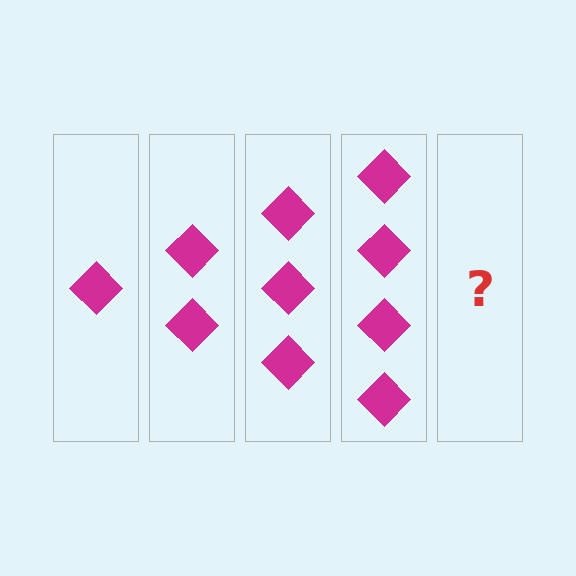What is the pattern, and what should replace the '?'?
The pattern is that each step adds one more diamond. The '?' should be 5 diamonds.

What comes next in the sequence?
The next element should be 5 diamonds.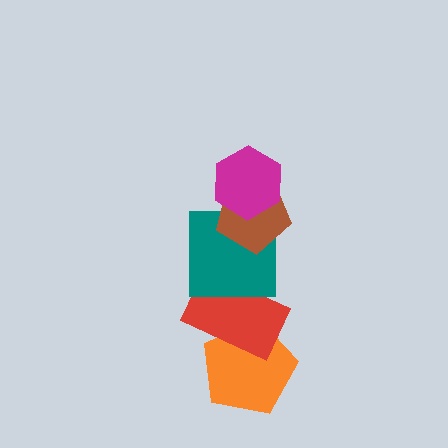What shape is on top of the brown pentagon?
The magenta hexagon is on top of the brown pentagon.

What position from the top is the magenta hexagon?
The magenta hexagon is 1st from the top.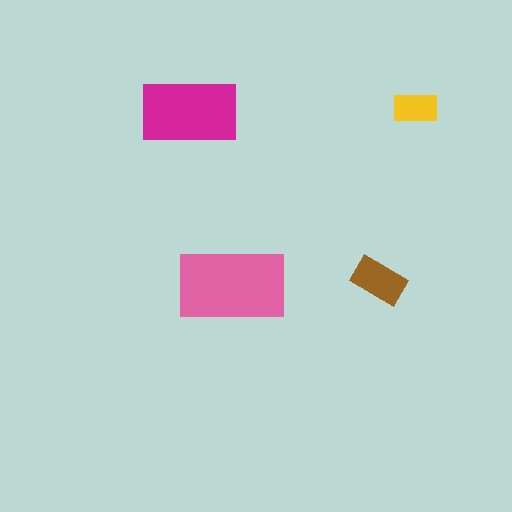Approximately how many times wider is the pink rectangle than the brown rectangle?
About 2 times wider.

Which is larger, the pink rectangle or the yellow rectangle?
The pink one.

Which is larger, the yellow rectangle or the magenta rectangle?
The magenta one.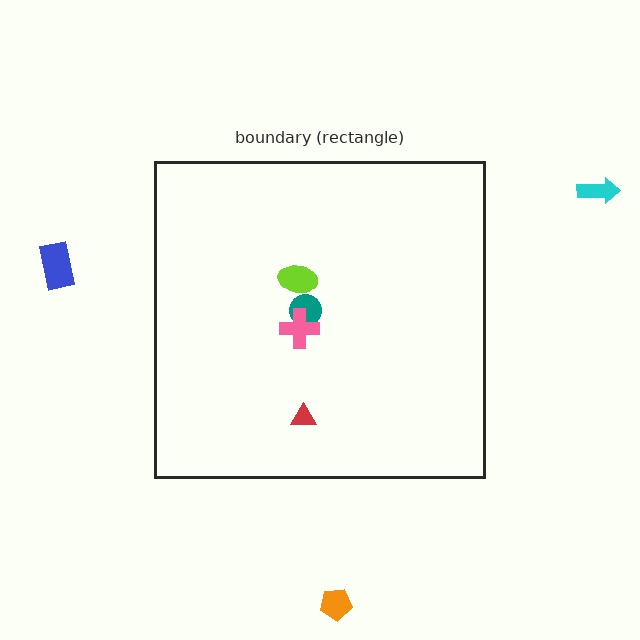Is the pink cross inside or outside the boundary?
Inside.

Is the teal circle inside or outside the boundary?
Inside.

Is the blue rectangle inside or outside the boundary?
Outside.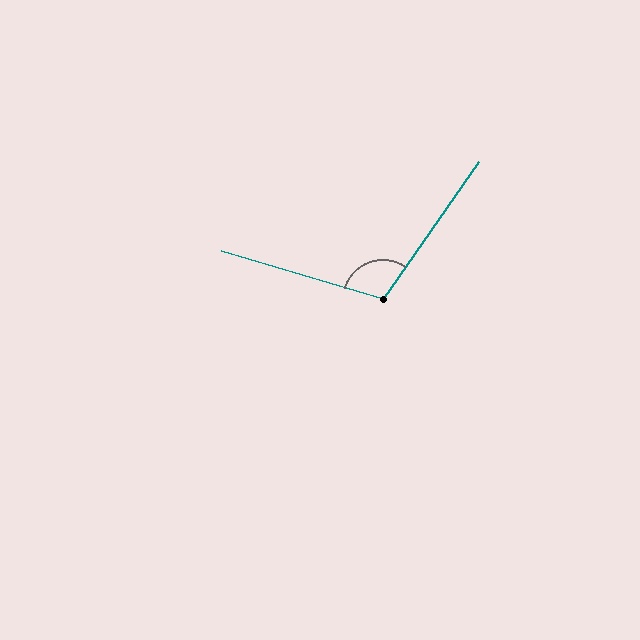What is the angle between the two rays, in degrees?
Approximately 108 degrees.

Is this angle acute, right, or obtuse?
It is obtuse.